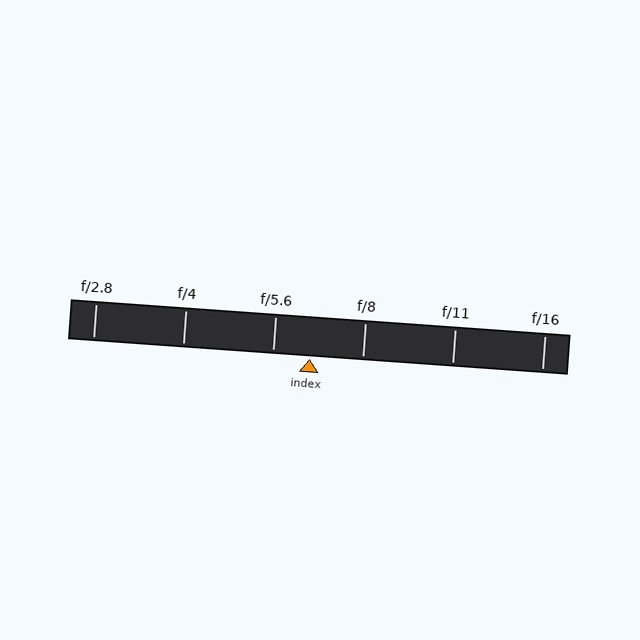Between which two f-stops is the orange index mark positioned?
The index mark is between f/5.6 and f/8.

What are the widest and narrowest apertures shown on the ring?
The widest aperture shown is f/2.8 and the narrowest is f/16.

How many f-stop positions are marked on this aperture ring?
There are 6 f-stop positions marked.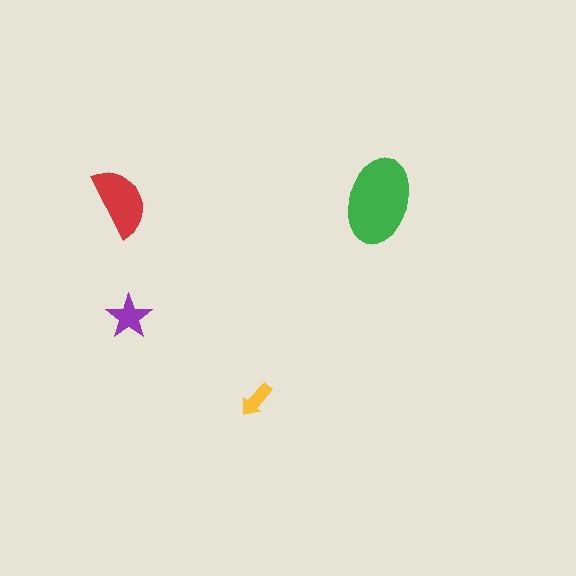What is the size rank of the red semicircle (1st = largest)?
2nd.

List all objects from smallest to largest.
The yellow arrow, the purple star, the red semicircle, the green ellipse.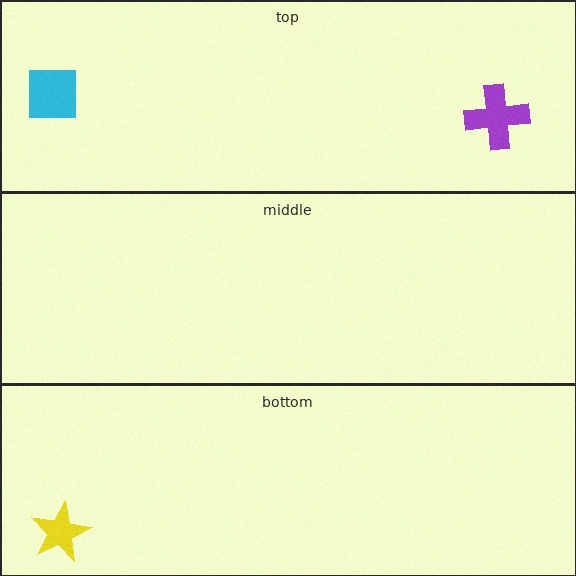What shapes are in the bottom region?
The yellow star.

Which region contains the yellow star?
The bottom region.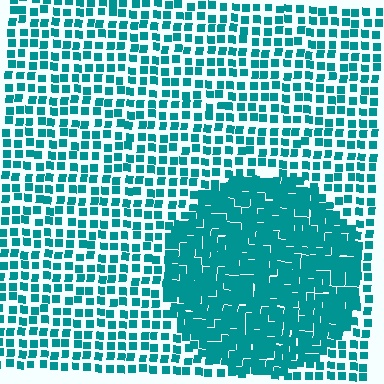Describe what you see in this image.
The image contains small teal elements arranged at two different densities. A circle-shaped region is visible where the elements are more densely packed than the surrounding area.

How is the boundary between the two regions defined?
The boundary is defined by a change in element density (approximately 2.1x ratio). All elements are the same color, size, and shape.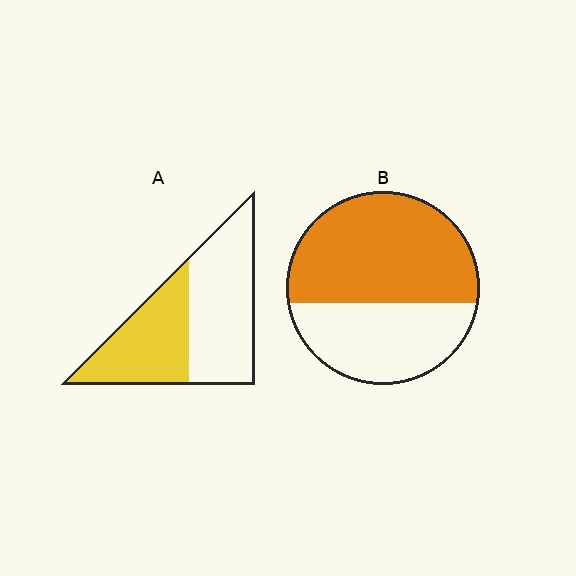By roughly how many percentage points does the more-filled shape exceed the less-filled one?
By roughly 15 percentage points (B over A).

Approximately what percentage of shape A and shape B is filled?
A is approximately 45% and B is approximately 60%.